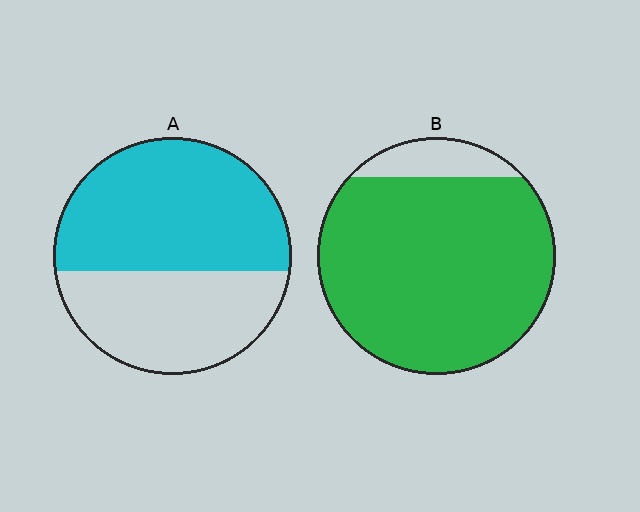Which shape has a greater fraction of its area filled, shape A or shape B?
Shape B.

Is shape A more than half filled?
Yes.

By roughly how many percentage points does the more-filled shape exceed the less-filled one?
By roughly 30 percentage points (B over A).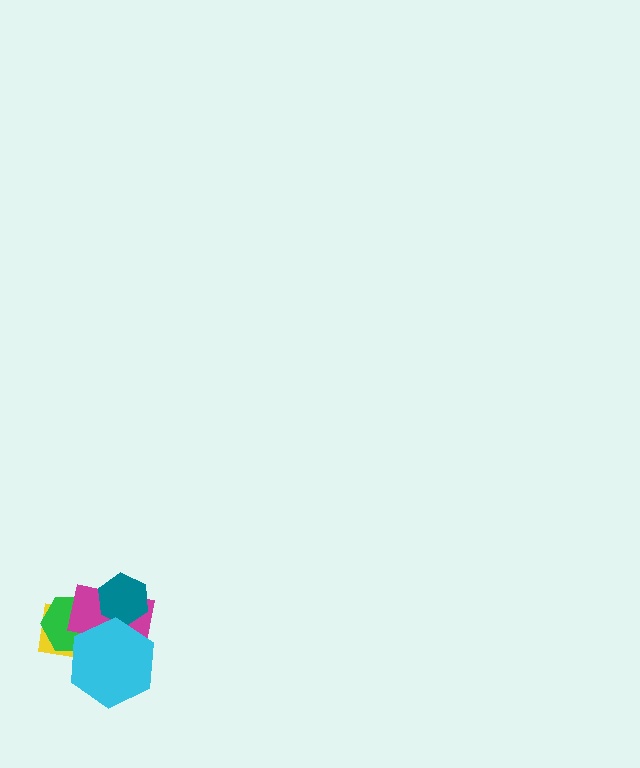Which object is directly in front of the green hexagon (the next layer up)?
The magenta rectangle is directly in front of the green hexagon.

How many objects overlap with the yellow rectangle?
4 objects overlap with the yellow rectangle.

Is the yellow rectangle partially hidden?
Yes, it is partially covered by another shape.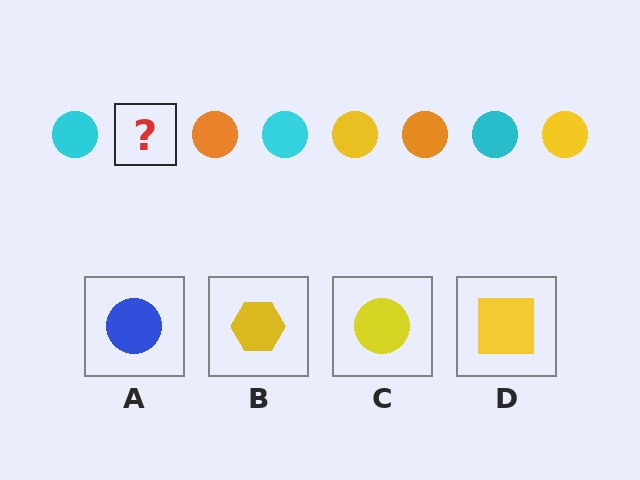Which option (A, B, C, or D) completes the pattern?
C.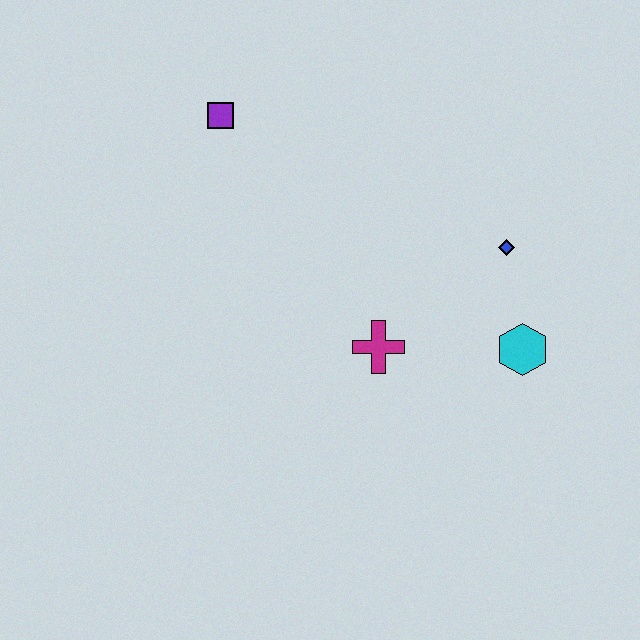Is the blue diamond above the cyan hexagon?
Yes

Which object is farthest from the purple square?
The cyan hexagon is farthest from the purple square.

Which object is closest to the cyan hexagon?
The blue diamond is closest to the cyan hexagon.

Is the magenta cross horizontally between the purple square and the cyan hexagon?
Yes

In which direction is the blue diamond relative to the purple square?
The blue diamond is to the right of the purple square.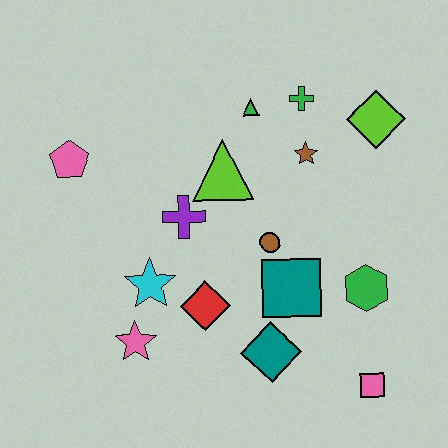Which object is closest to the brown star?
The green cross is closest to the brown star.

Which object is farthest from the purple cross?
The pink square is farthest from the purple cross.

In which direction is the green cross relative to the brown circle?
The green cross is above the brown circle.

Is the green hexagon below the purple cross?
Yes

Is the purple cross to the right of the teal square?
No